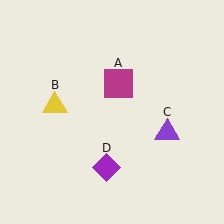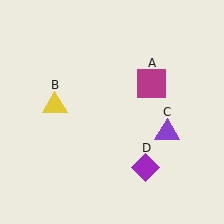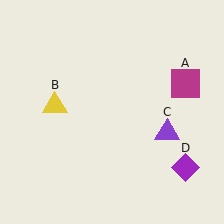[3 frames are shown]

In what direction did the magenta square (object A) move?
The magenta square (object A) moved right.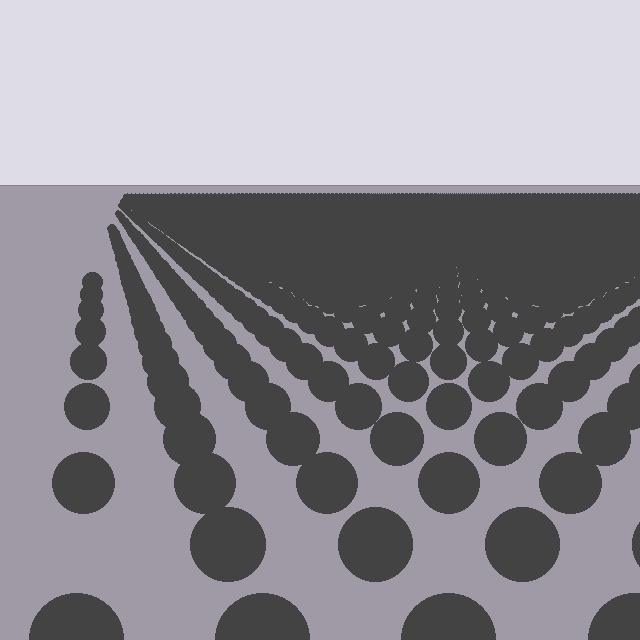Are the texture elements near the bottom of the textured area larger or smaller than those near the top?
Larger. Near the bottom, elements are closer to the viewer and appear at a bigger on-screen size.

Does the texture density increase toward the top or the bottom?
Density increases toward the top.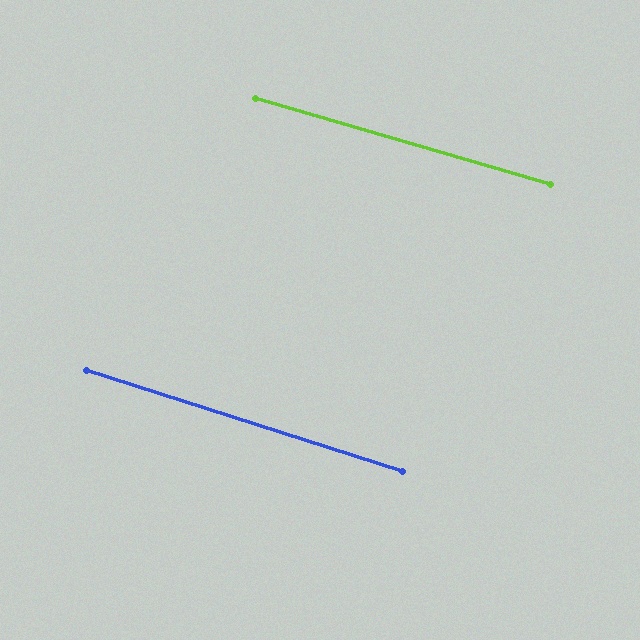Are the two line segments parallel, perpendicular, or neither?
Parallel — their directions differ by only 1.3°.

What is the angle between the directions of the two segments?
Approximately 1 degree.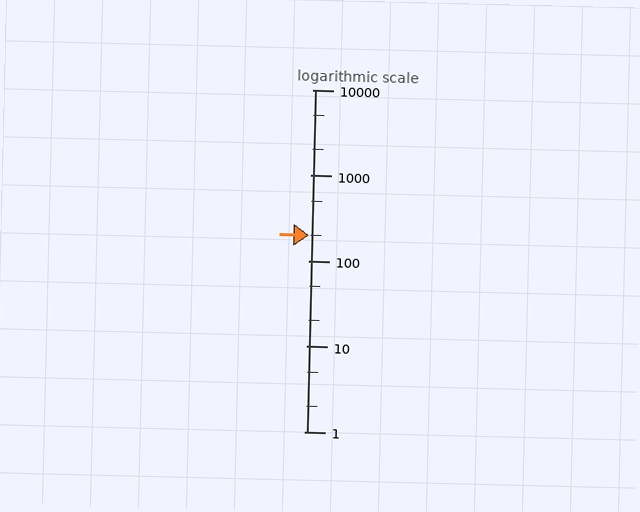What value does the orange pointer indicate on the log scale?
The pointer indicates approximately 200.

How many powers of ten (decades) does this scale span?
The scale spans 4 decades, from 1 to 10000.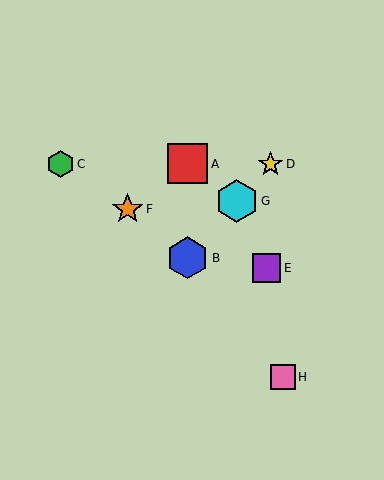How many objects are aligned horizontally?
3 objects (A, C, D) are aligned horizontally.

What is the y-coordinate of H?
Object H is at y≈377.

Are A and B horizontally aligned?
No, A is at y≈164 and B is at y≈258.